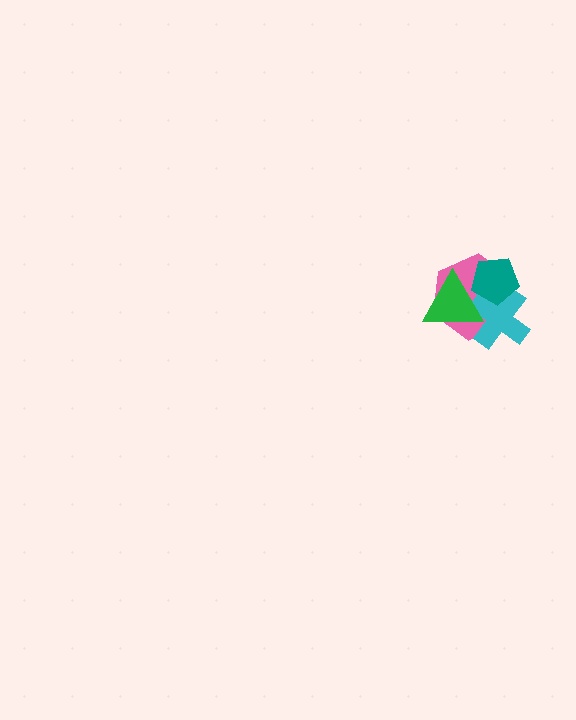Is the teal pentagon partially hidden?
No, no other shape covers it.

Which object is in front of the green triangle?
The teal pentagon is in front of the green triangle.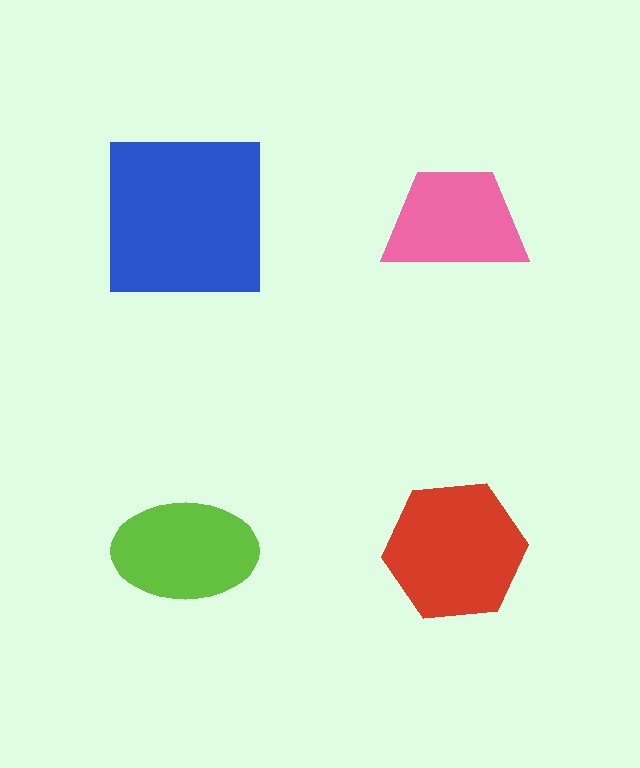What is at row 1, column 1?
A blue square.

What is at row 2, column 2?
A red hexagon.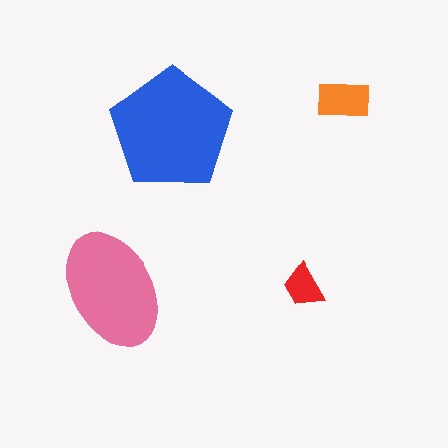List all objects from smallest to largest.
The red trapezoid, the orange rectangle, the pink ellipse, the blue pentagon.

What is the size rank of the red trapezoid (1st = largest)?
4th.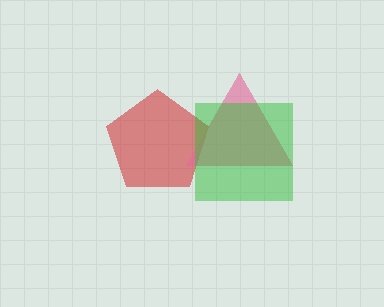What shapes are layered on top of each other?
The layered shapes are: a red pentagon, a pink triangle, a green square.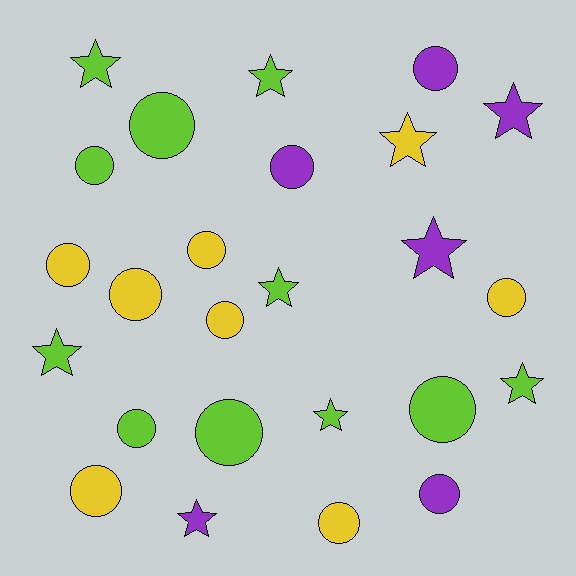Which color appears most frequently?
Lime, with 11 objects.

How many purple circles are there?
There are 3 purple circles.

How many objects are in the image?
There are 25 objects.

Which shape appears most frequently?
Circle, with 15 objects.